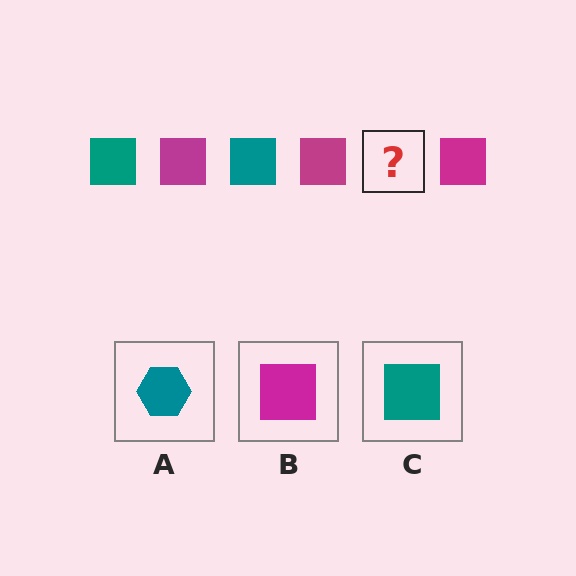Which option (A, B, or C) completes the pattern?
C.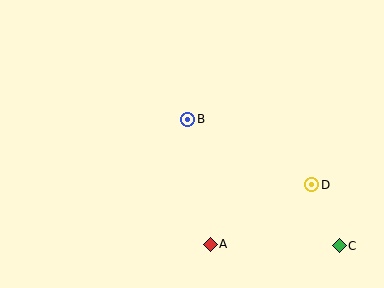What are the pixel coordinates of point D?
Point D is at (312, 185).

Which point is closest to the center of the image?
Point B at (188, 120) is closest to the center.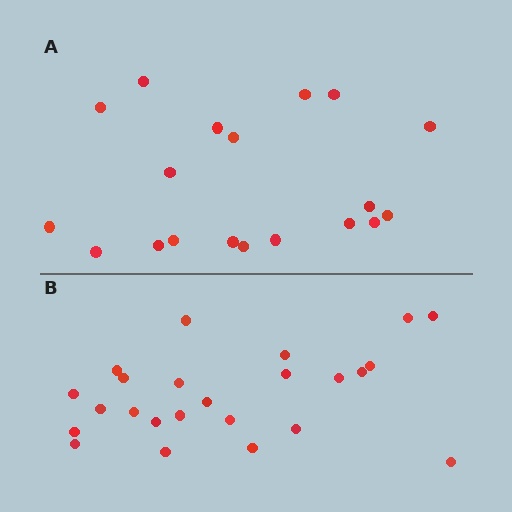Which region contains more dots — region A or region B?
Region B (the bottom region) has more dots.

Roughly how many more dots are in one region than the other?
Region B has about 5 more dots than region A.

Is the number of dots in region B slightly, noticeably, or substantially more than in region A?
Region B has noticeably more, but not dramatically so. The ratio is roughly 1.3 to 1.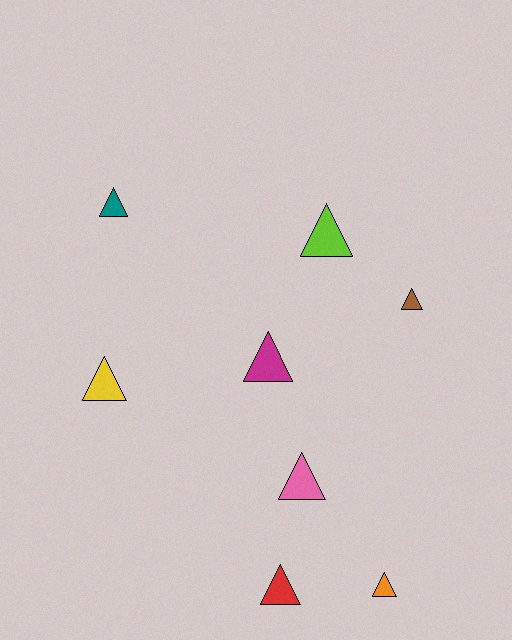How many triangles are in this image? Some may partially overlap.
There are 8 triangles.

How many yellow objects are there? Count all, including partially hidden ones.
There is 1 yellow object.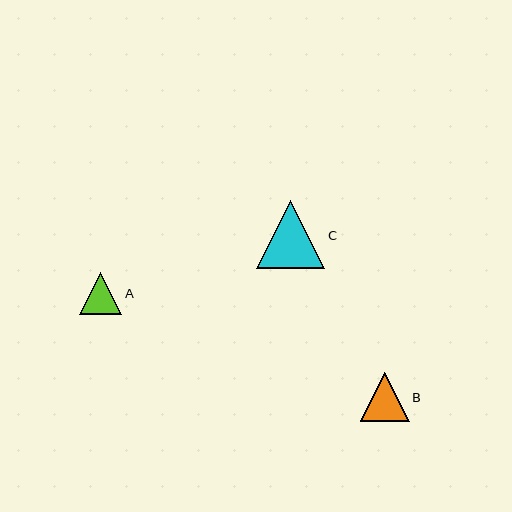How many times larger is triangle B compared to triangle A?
Triangle B is approximately 1.1 times the size of triangle A.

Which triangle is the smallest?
Triangle A is the smallest with a size of approximately 42 pixels.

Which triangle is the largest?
Triangle C is the largest with a size of approximately 68 pixels.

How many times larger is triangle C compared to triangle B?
Triangle C is approximately 1.4 times the size of triangle B.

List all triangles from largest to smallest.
From largest to smallest: C, B, A.